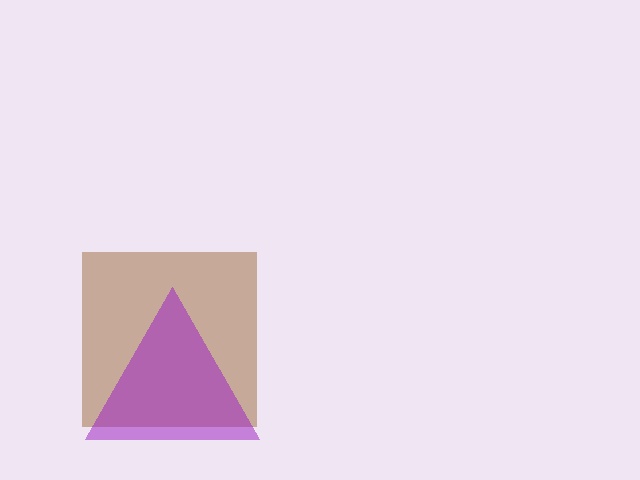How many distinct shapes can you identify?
There are 2 distinct shapes: a brown square, a purple triangle.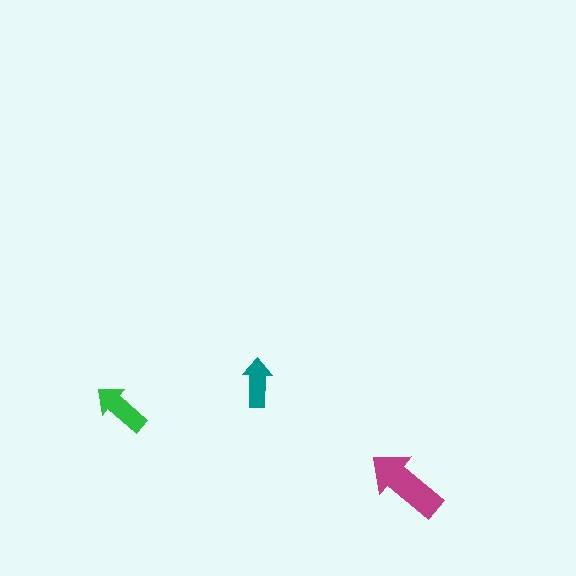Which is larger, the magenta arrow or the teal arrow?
The magenta one.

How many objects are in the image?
There are 3 objects in the image.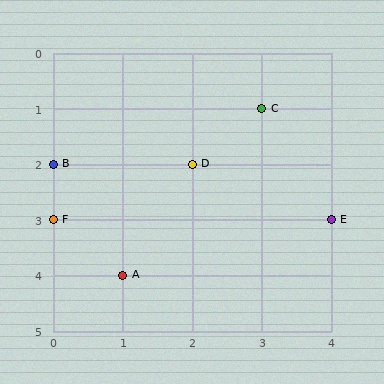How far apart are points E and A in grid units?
Points E and A are 3 columns and 1 row apart (about 3.2 grid units diagonally).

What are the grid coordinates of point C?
Point C is at grid coordinates (3, 1).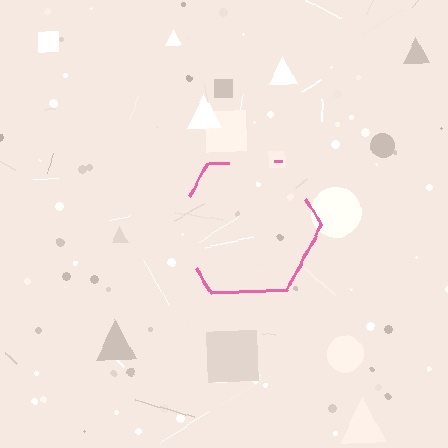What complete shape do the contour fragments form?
The contour fragments form a hexagon.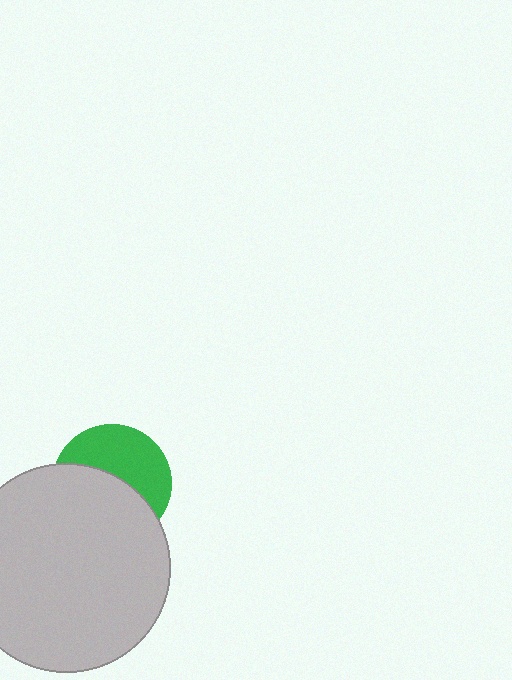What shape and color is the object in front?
The object in front is a light gray circle.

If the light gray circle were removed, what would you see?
You would see the complete green circle.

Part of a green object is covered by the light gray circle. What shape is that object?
It is a circle.